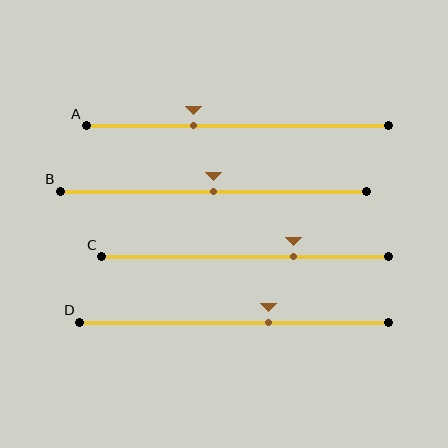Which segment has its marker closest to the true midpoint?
Segment B has its marker closest to the true midpoint.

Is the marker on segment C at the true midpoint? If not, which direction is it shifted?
No, the marker on segment C is shifted to the right by about 17% of the segment length.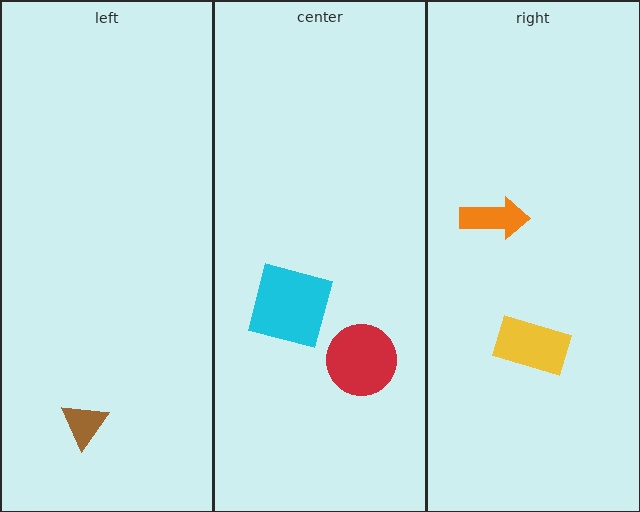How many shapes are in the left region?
1.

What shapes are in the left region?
The brown triangle.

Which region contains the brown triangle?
The left region.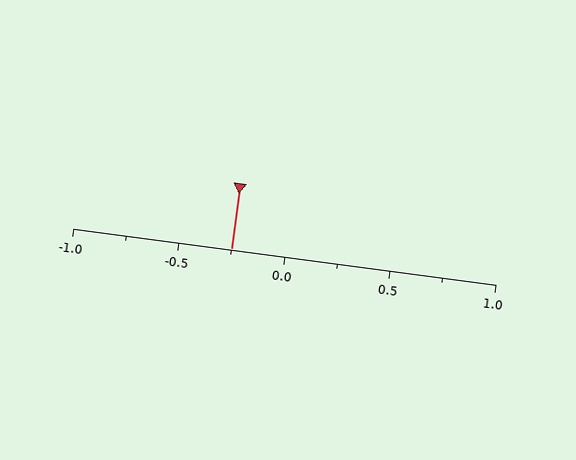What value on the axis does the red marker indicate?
The marker indicates approximately -0.25.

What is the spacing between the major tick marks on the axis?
The major ticks are spaced 0.5 apart.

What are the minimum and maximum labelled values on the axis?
The axis runs from -1.0 to 1.0.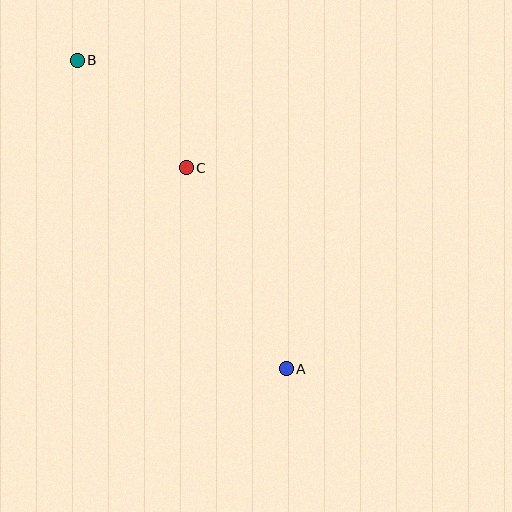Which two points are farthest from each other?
Points A and B are farthest from each other.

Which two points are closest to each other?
Points B and C are closest to each other.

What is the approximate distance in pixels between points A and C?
The distance between A and C is approximately 225 pixels.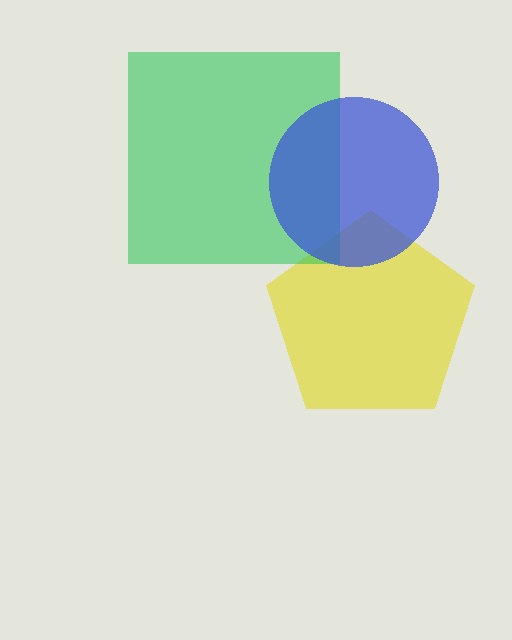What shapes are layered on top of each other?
The layered shapes are: a yellow pentagon, a green square, a blue circle.